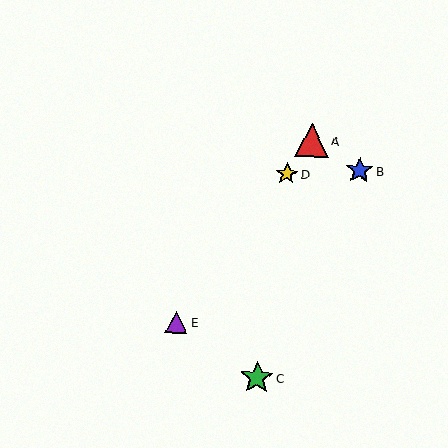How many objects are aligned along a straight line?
3 objects (A, D, E) are aligned along a straight line.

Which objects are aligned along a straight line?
Objects A, D, E are aligned along a straight line.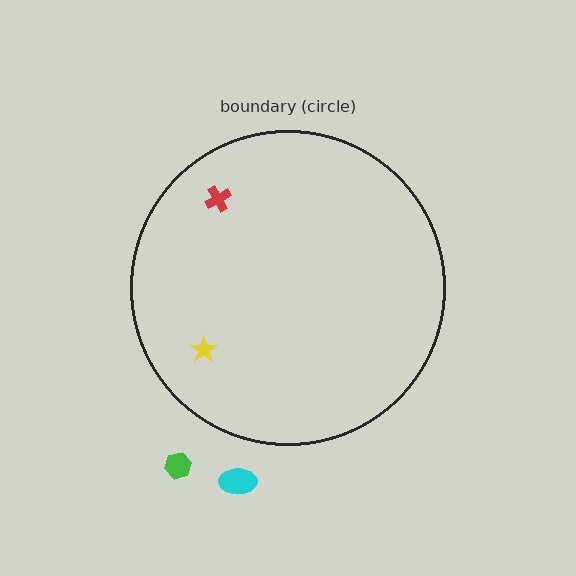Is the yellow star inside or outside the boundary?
Inside.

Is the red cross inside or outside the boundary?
Inside.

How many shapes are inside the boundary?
2 inside, 2 outside.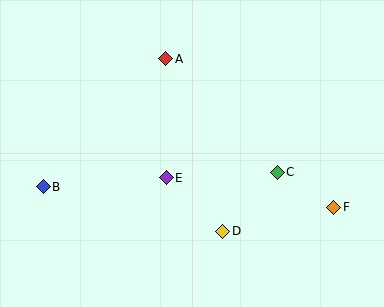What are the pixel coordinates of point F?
Point F is at (334, 207).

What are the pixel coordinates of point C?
Point C is at (277, 172).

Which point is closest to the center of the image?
Point E at (166, 178) is closest to the center.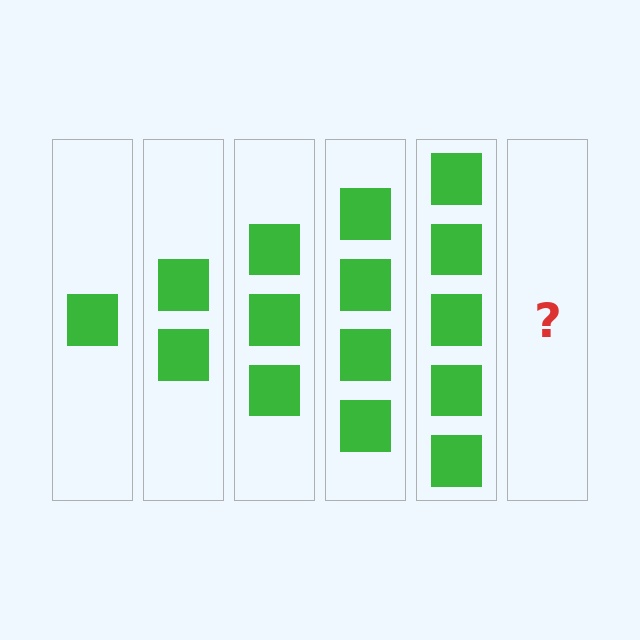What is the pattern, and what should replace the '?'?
The pattern is that each step adds one more square. The '?' should be 6 squares.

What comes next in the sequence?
The next element should be 6 squares.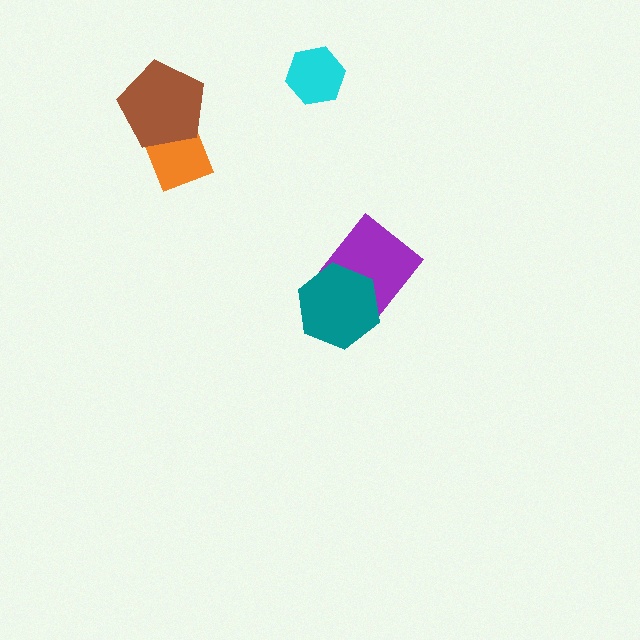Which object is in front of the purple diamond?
The teal hexagon is in front of the purple diamond.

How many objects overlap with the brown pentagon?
1 object overlaps with the brown pentagon.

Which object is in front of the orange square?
The brown pentagon is in front of the orange square.